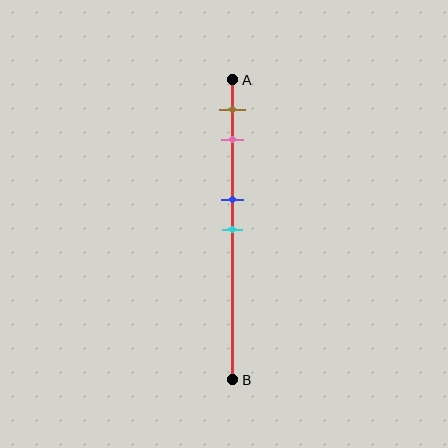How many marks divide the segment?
There are 4 marks dividing the segment.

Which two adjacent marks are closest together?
The blue and cyan marks are the closest adjacent pair.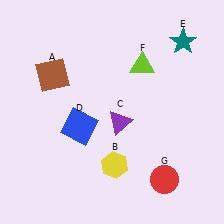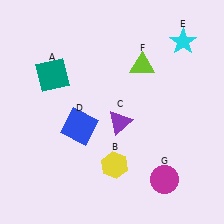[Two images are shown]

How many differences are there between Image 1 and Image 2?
There are 3 differences between the two images.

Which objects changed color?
A changed from brown to teal. E changed from teal to cyan. G changed from red to magenta.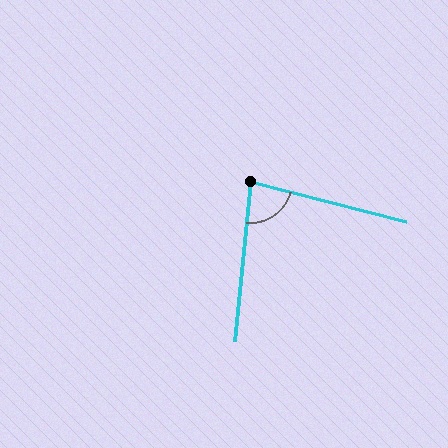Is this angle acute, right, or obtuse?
It is acute.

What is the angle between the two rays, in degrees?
Approximately 81 degrees.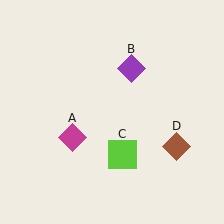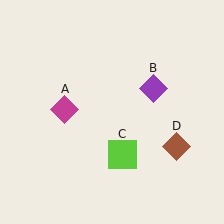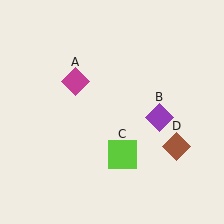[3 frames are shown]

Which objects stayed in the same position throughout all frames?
Lime square (object C) and brown diamond (object D) remained stationary.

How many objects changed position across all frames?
2 objects changed position: magenta diamond (object A), purple diamond (object B).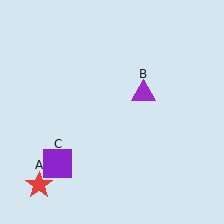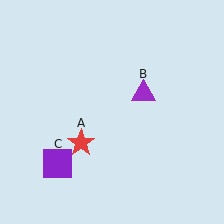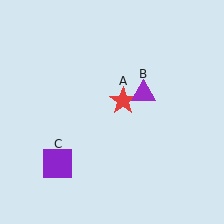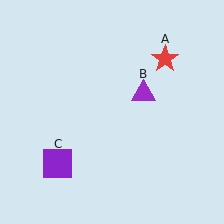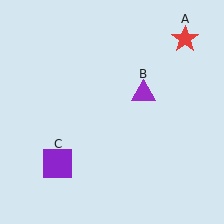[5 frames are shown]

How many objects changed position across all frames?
1 object changed position: red star (object A).